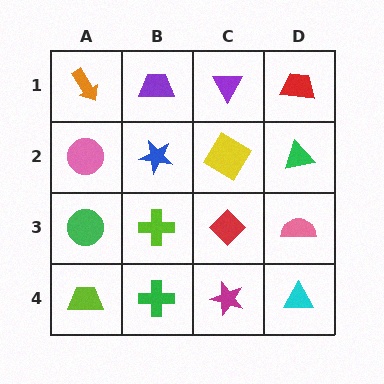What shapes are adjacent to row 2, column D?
A red trapezoid (row 1, column D), a pink semicircle (row 3, column D), a yellow diamond (row 2, column C).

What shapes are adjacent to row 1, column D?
A green triangle (row 2, column D), a purple triangle (row 1, column C).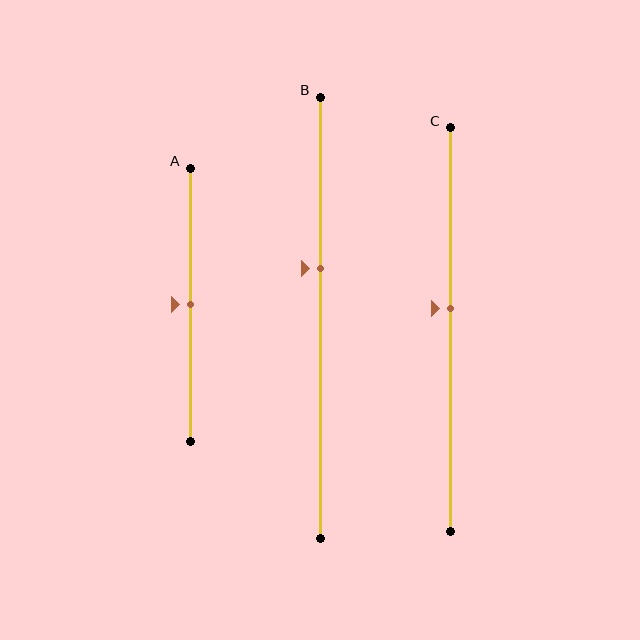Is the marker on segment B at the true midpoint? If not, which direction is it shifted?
No, the marker on segment B is shifted upward by about 11% of the segment length.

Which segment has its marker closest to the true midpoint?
Segment A has its marker closest to the true midpoint.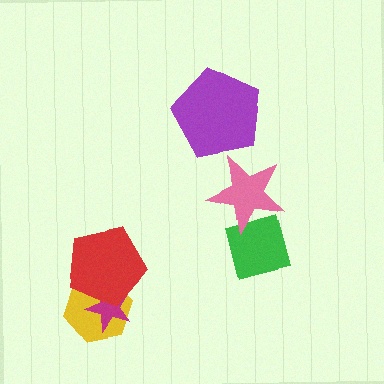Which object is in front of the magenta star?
The red pentagon is in front of the magenta star.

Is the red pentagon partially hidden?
No, no other shape covers it.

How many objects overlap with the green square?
1 object overlaps with the green square.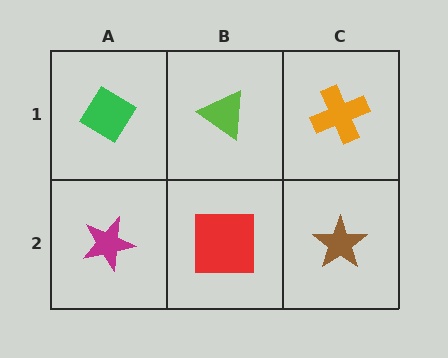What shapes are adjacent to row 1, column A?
A magenta star (row 2, column A), a lime triangle (row 1, column B).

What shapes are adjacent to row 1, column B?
A red square (row 2, column B), a green diamond (row 1, column A), an orange cross (row 1, column C).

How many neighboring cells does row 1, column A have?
2.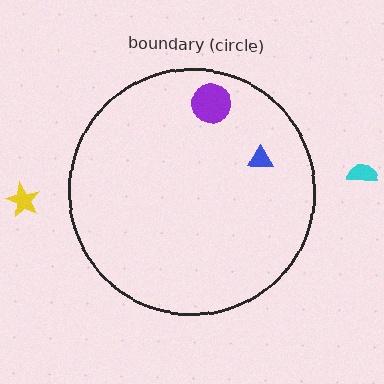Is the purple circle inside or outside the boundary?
Inside.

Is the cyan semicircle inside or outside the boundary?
Outside.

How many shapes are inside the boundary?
2 inside, 2 outside.